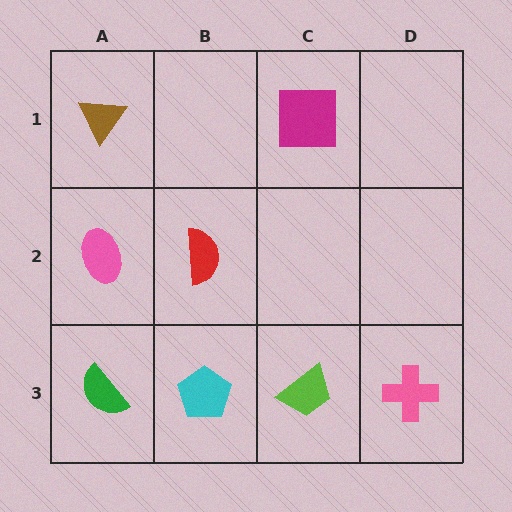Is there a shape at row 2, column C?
No, that cell is empty.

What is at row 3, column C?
A lime trapezoid.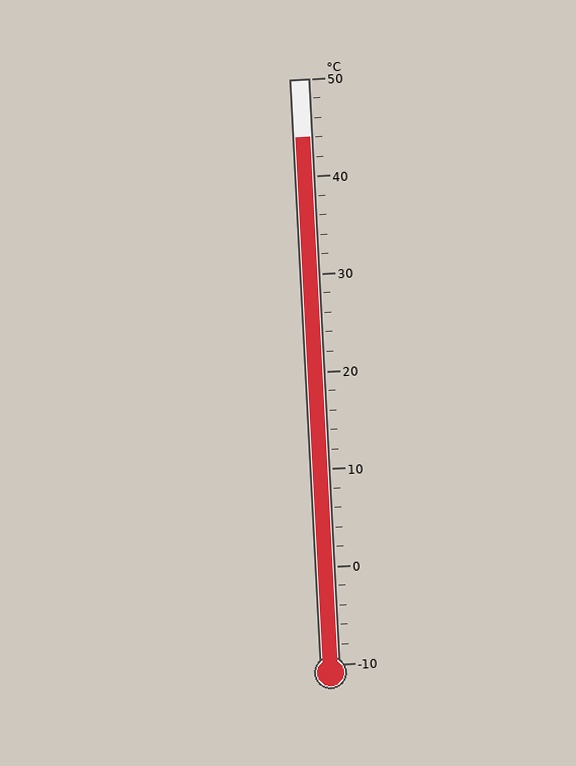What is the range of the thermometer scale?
The thermometer scale ranges from -10°C to 50°C.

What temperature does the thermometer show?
The thermometer shows approximately 44°C.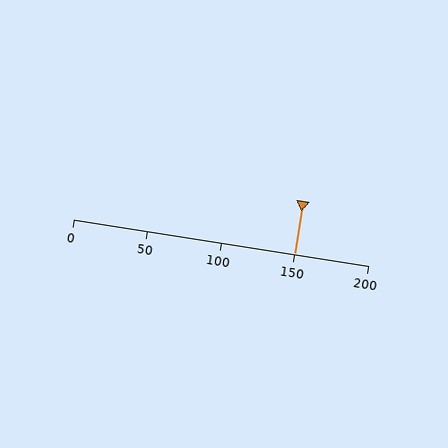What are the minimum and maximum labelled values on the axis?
The axis runs from 0 to 200.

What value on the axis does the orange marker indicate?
The marker indicates approximately 150.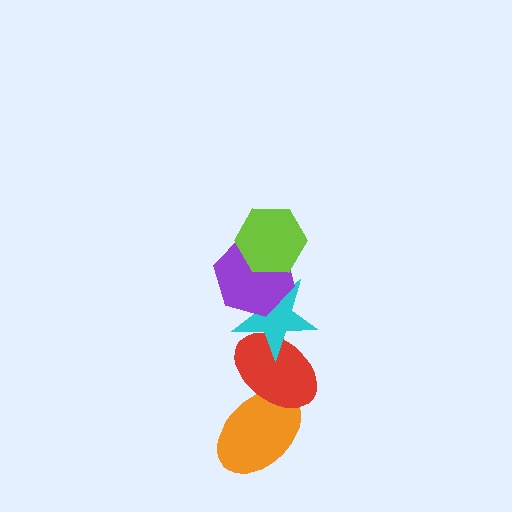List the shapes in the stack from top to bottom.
From top to bottom: the lime hexagon, the purple hexagon, the cyan star, the red ellipse, the orange ellipse.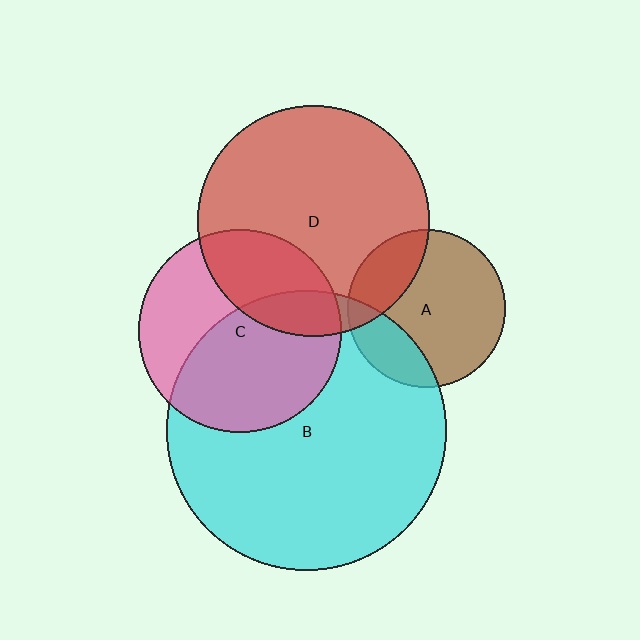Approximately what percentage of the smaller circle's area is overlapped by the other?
Approximately 30%.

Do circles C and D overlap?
Yes.